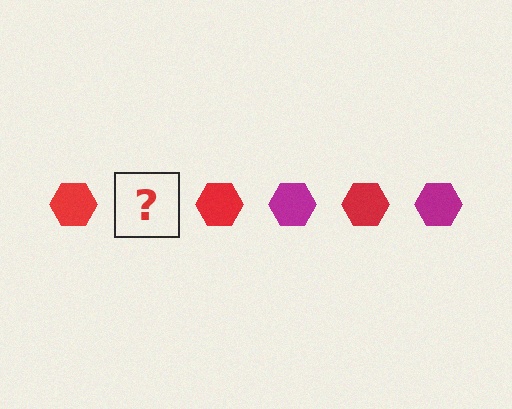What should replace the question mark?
The question mark should be replaced with a magenta hexagon.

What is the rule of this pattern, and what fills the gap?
The rule is that the pattern cycles through red, magenta hexagons. The gap should be filled with a magenta hexagon.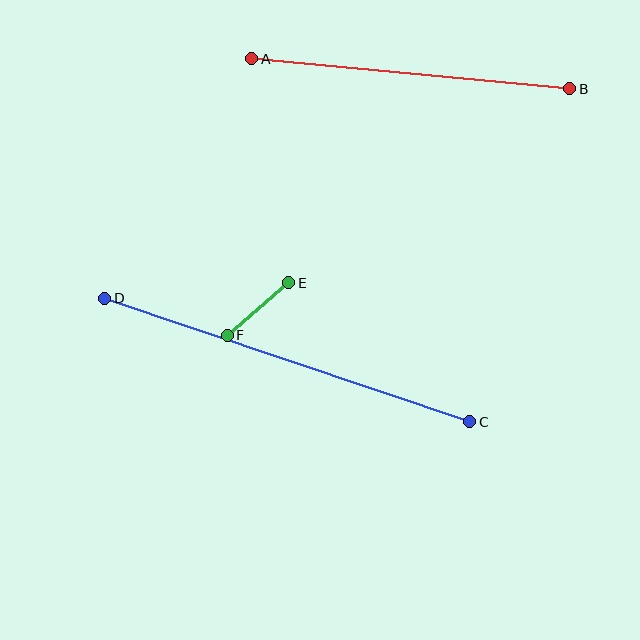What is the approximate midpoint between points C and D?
The midpoint is at approximately (287, 360) pixels.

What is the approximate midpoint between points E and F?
The midpoint is at approximately (258, 309) pixels.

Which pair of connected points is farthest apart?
Points C and D are farthest apart.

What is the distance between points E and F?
The distance is approximately 81 pixels.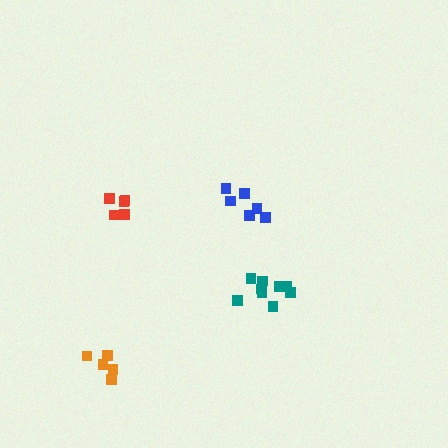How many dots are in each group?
Group 1: 5 dots, Group 2: 6 dots, Group 3: 5 dots, Group 4: 9 dots (25 total).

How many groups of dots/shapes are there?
There are 4 groups.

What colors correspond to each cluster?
The clusters are colored: red, blue, orange, teal.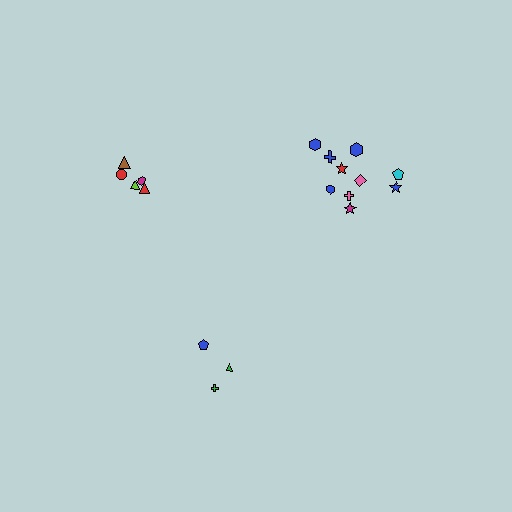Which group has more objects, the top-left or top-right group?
The top-right group.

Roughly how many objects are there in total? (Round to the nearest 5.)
Roughly 20 objects in total.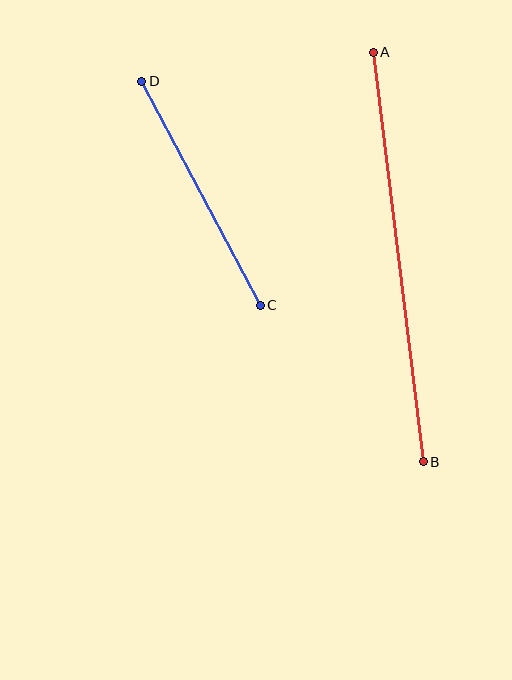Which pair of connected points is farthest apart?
Points A and B are farthest apart.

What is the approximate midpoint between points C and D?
The midpoint is at approximately (201, 193) pixels.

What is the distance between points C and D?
The distance is approximately 253 pixels.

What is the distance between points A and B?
The distance is approximately 413 pixels.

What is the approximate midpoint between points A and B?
The midpoint is at approximately (398, 257) pixels.